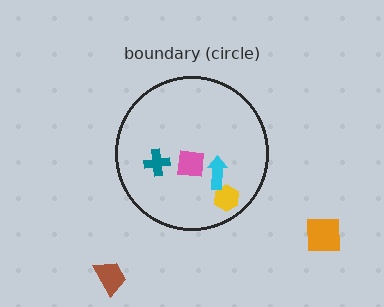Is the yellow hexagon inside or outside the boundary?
Inside.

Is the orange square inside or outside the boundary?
Outside.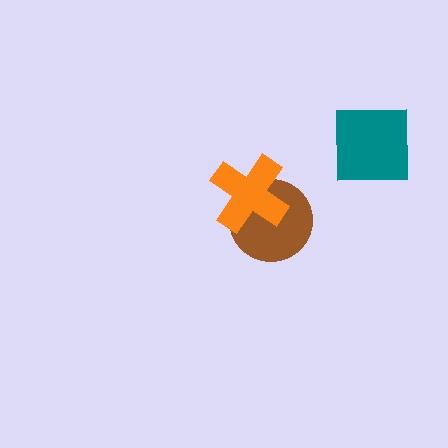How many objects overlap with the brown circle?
1 object overlaps with the brown circle.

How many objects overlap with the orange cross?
1 object overlaps with the orange cross.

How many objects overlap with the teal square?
0 objects overlap with the teal square.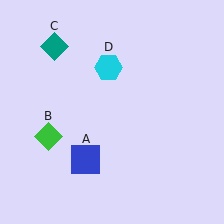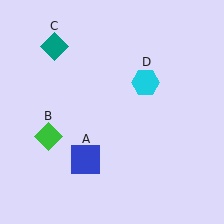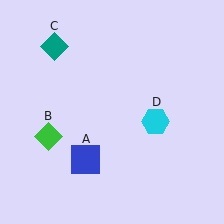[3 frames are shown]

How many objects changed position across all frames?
1 object changed position: cyan hexagon (object D).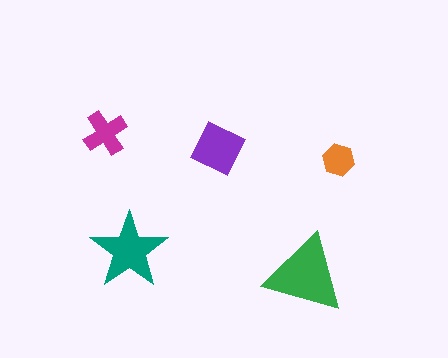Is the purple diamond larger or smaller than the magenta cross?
Larger.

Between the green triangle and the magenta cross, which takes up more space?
The green triangle.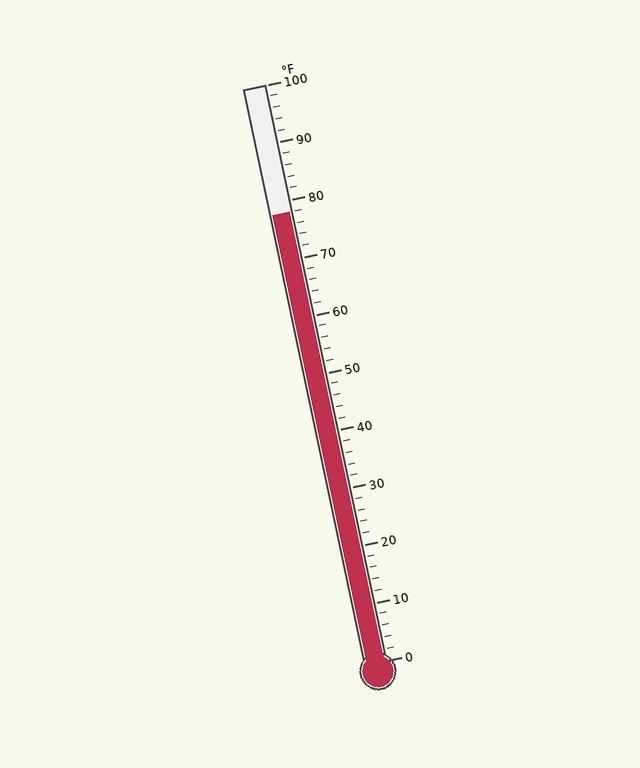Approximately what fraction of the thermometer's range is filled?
The thermometer is filled to approximately 80% of its range.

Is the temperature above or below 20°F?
The temperature is above 20°F.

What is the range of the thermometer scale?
The thermometer scale ranges from 0°F to 100°F.